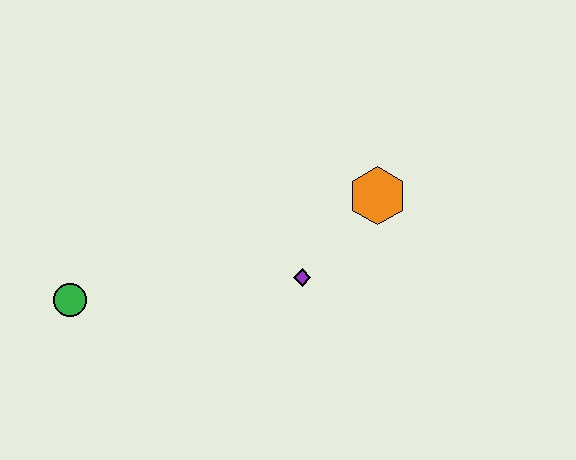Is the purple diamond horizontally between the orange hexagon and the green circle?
Yes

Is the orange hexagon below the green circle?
No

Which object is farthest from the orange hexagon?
The green circle is farthest from the orange hexagon.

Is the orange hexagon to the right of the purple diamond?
Yes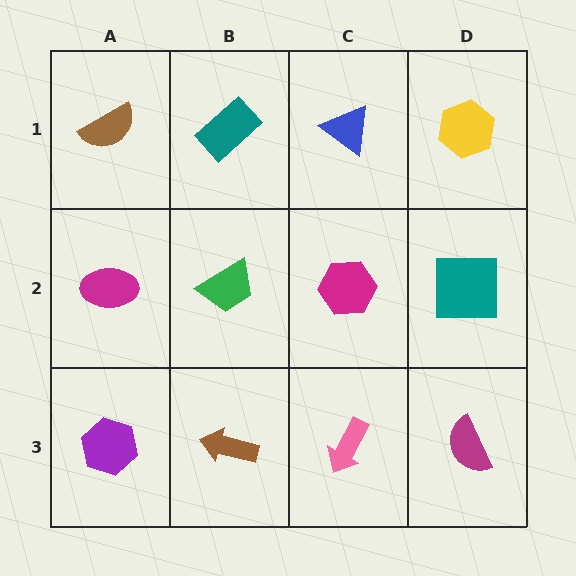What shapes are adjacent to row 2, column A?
A brown semicircle (row 1, column A), a purple hexagon (row 3, column A), a green trapezoid (row 2, column B).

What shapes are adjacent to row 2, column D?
A yellow hexagon (row 1, column D), a magenta semicircle (row 3, column D), a magenta hexagon (row 2, column C).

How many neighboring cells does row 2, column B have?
4.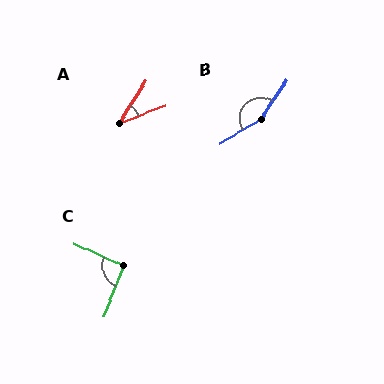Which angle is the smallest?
A, at approximately 37 degrees.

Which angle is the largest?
B, at approximately 155 degrees.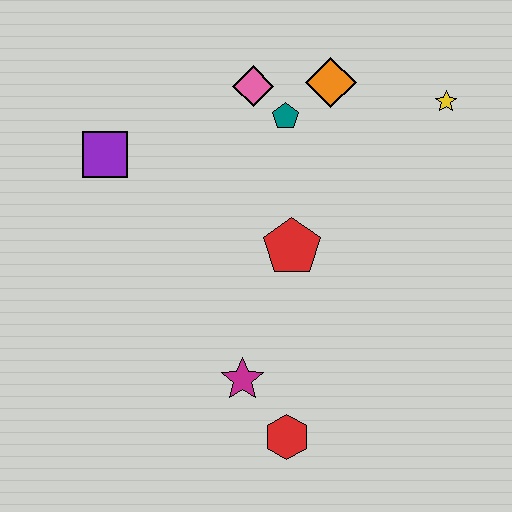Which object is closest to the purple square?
The pink diamond is closest to the purple square.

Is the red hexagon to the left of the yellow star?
Yes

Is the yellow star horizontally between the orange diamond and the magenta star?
No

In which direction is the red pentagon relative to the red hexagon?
The red pentagon is above the red hexagon.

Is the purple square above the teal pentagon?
No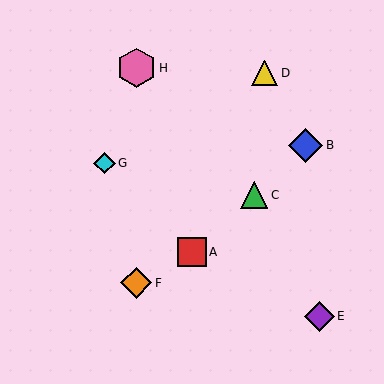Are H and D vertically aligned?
No, H is at x≈136 and D is at x≈265.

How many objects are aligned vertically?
2 objects (F, H) are aligned vertically.